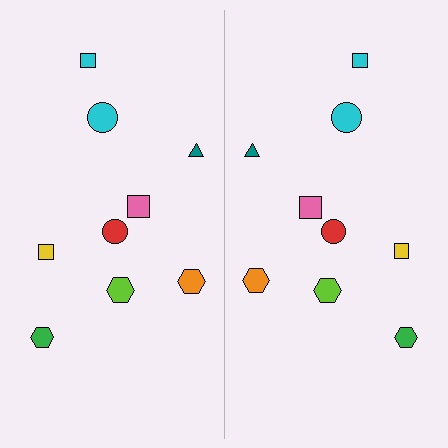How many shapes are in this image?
There are 18 shapes in this image.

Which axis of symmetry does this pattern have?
The pattern has a vertical axis of symmetry running through the center of the image.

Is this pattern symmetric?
Yes, this pattern has bilateral (reflection) symmetry.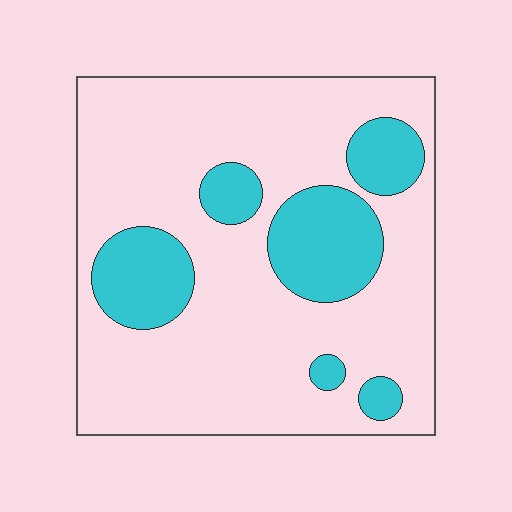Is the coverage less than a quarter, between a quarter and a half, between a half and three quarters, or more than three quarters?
Less than a quarter.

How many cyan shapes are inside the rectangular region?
6.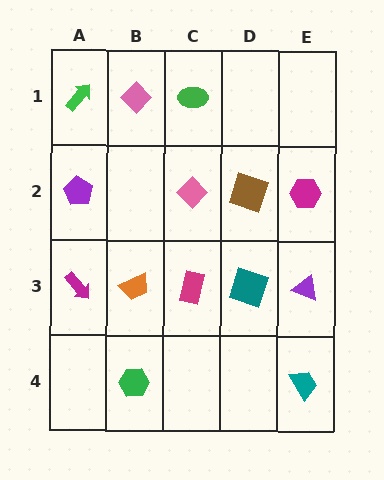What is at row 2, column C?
A pink diamond.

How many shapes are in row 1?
3 shapes.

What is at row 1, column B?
A pink diamond.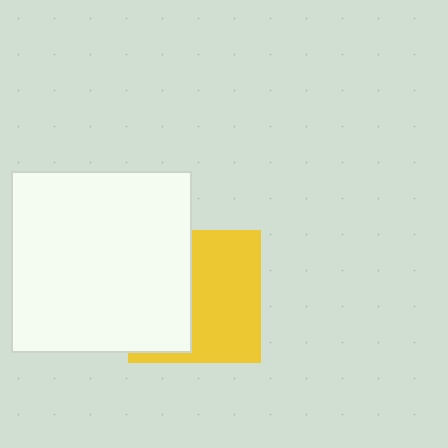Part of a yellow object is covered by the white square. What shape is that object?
It is a square.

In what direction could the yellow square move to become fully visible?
The yellow square could move right. That would shift it out from behind the white square entirely.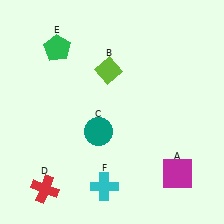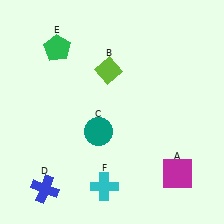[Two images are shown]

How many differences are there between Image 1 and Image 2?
There is 1 difference between the two images.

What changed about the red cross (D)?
In Image 1, D is red. In Image 2, it changed to blue.